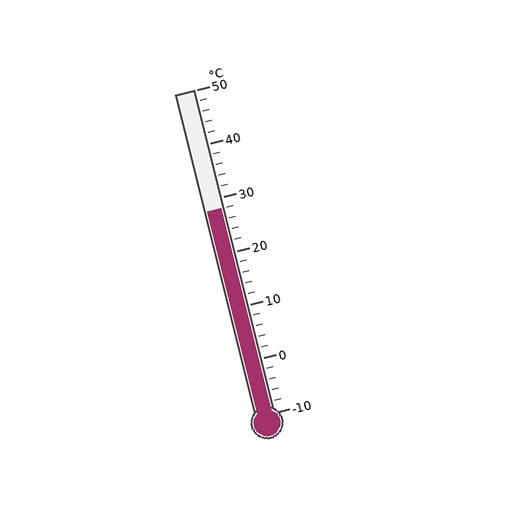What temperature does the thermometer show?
The thermometer shows approximately 28°C.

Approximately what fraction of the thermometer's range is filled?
The thermometer is filled to approximately 65% of its range.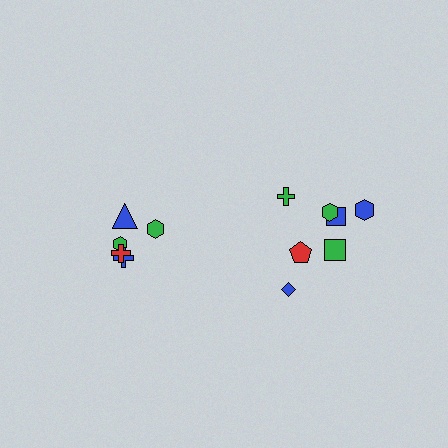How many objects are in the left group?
There are 5 objects.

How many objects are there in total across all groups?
There are 12 objects.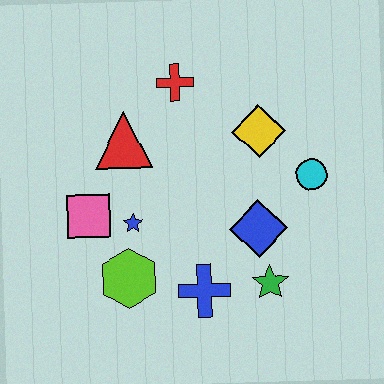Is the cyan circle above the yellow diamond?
No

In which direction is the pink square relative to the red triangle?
The pink square is below the red triangle.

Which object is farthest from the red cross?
The green star is farthest from the red cross.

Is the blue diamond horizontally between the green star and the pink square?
Yes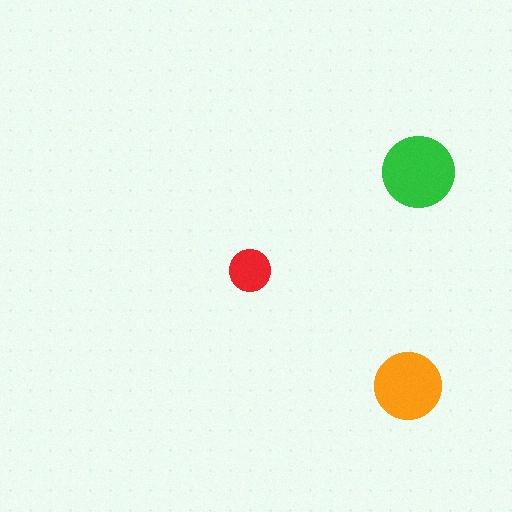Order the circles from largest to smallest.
the green one, the orange one, the red one.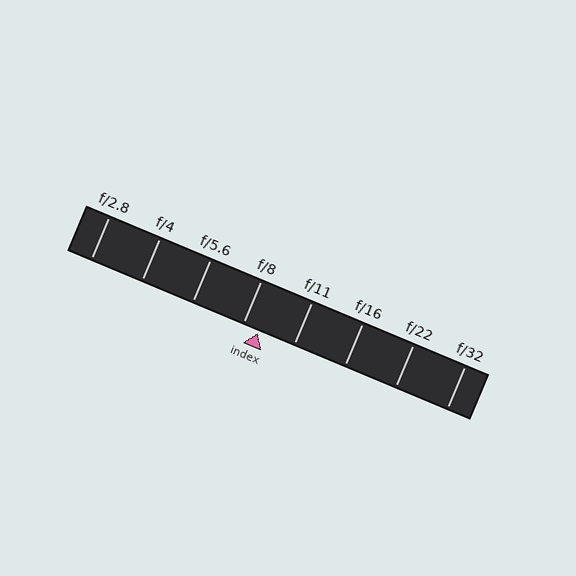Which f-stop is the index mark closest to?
The index mark is closest to f/8.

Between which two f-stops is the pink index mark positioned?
The index mark is between f/8 and f/11.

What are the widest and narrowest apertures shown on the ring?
The widest aperture shown is f/2.8 and the narrowest is f/32.